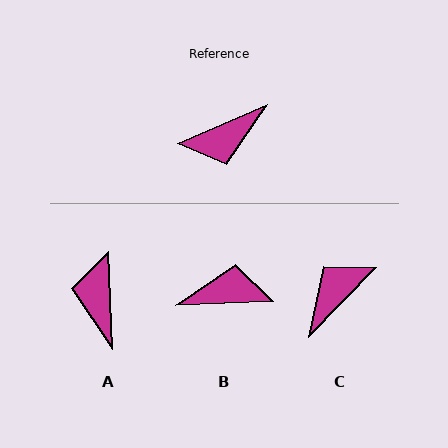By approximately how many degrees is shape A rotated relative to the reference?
Approximately 111 degrees clockwise.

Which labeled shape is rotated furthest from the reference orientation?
B, about 159 degrees away.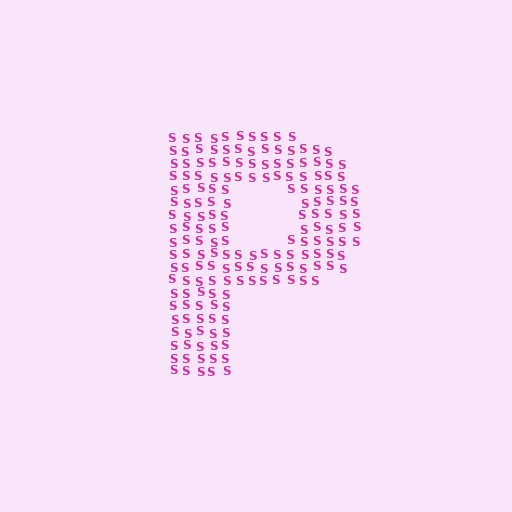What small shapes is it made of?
It is made of small letter S's.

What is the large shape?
The large shape is the letter P.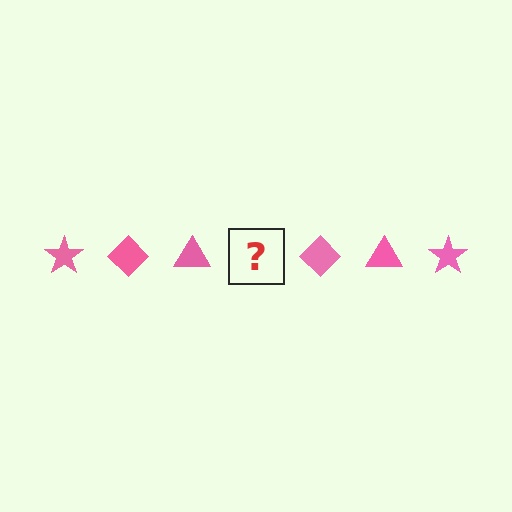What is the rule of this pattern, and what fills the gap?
The rule is that the pattern cycles through star, diamond, triangle shapes in pink. The gap should be filled with a pink star.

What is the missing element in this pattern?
The missing element is a pink star.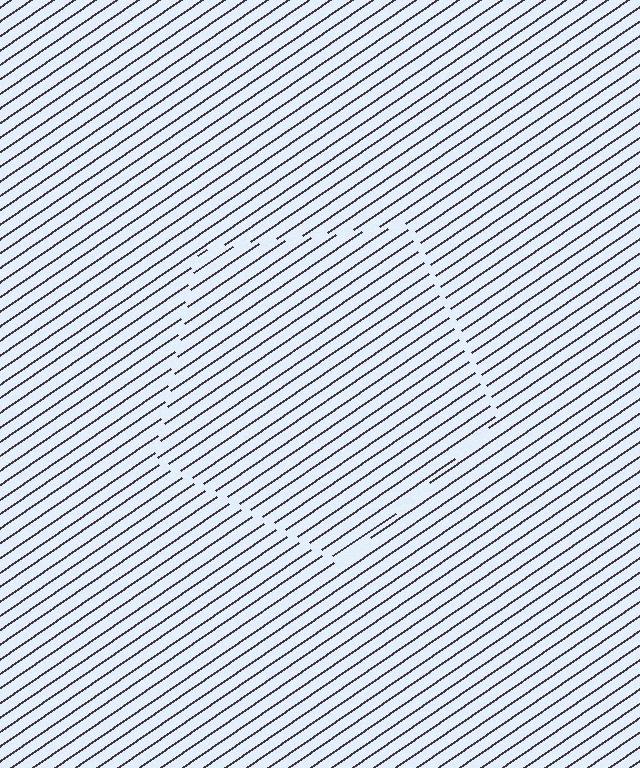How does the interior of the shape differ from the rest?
The interior of the shape contains the same grating, shifted by half a period — the contour is defined by the phase discontinuity where line-ends from the inner and outer gratings abut.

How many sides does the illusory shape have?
5 sides — the line-ends trace a pentagon.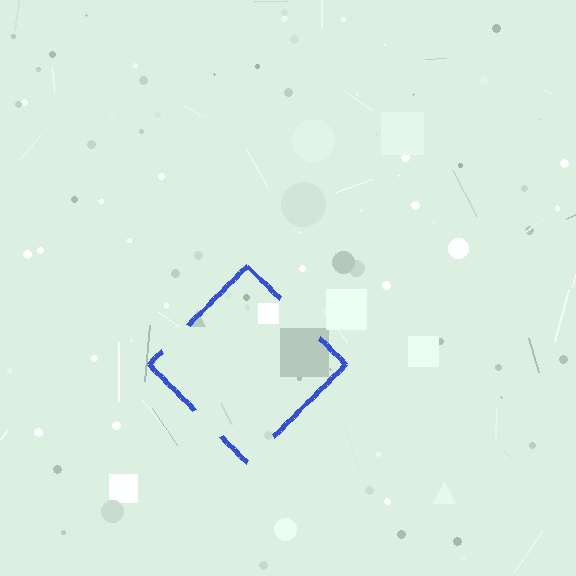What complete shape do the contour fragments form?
The contour fragments form a diamond.